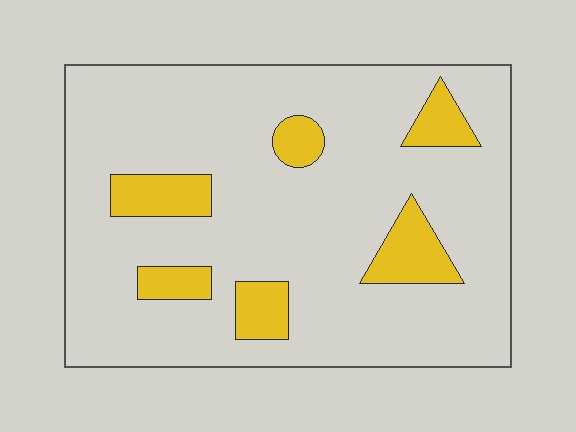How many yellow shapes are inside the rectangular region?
6.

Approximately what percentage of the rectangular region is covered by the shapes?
Approximately 15%.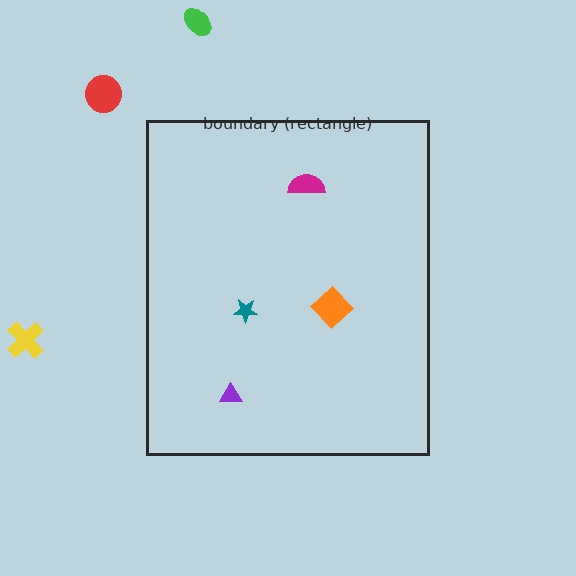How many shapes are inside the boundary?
4 inside, 3 outside.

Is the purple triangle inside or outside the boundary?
Inside.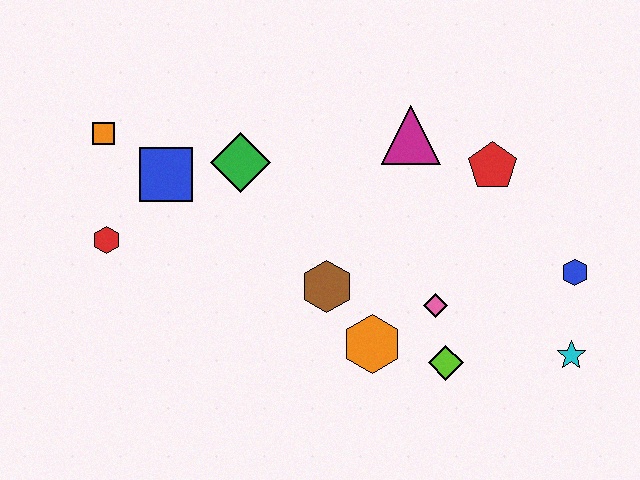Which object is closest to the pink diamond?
The lime diamond is closest to the pink diamond.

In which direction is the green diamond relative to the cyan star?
The green diamond is to the left of the cyan star.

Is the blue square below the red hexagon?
No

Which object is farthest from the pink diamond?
The orange square is farthest from the pink diamond.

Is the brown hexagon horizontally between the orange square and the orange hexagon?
Yes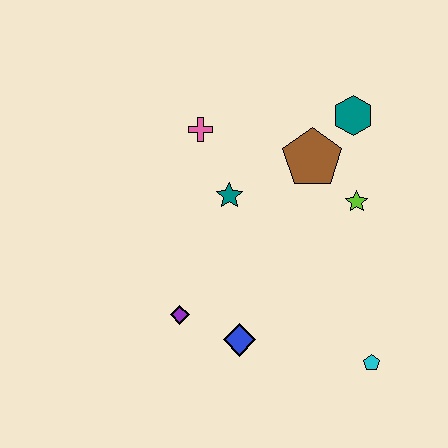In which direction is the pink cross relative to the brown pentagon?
The pink cross is to the left of the brown pentagon.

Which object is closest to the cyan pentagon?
The blue diamond is closest to the cyan pentagon.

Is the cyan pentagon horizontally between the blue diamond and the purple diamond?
No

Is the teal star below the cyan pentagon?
No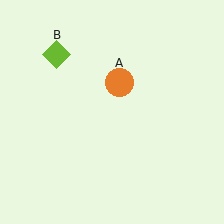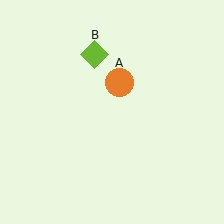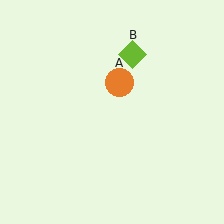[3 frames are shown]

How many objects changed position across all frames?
1 object changed position: lime diamond (object B).